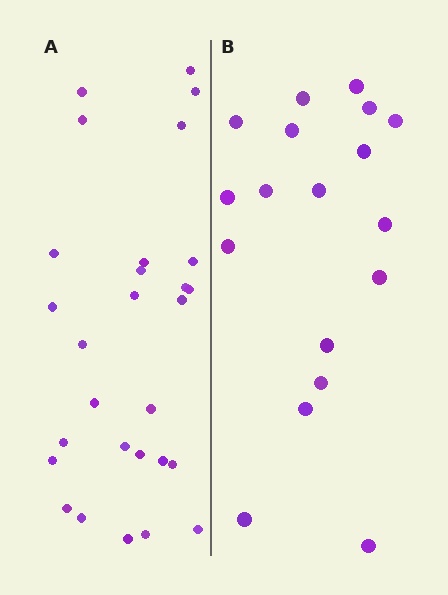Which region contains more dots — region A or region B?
Region A (the left region) has more dots.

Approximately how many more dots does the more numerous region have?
Region A has roughly 10 or so more dots than region B.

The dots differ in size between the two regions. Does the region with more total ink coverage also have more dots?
No. Region B has more total ink coverage because its dots are larger, but region A actually contains more individual dots. Total area can be misleading — the number of items is what matters here.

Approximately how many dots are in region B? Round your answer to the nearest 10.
About 20 dots. (The exact count is 18, which rounds to 20.)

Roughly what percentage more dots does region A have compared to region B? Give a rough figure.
About 55% more.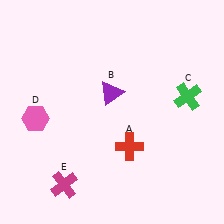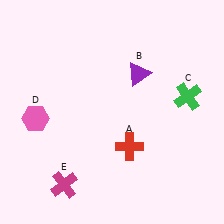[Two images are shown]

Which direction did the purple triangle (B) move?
The purple triangle (B) moved right.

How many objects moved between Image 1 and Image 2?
1 object moved between the two images.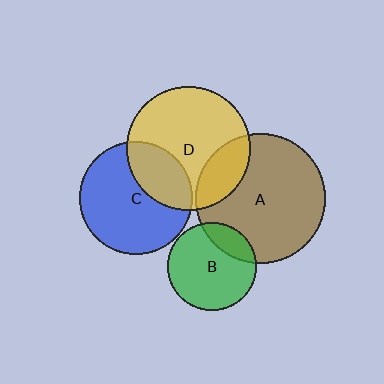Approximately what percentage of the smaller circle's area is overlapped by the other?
Approximately 20%.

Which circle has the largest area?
Circle A (brown).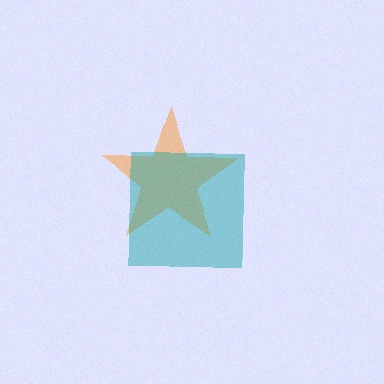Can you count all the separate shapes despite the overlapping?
Yes, there are 2 separate shapes.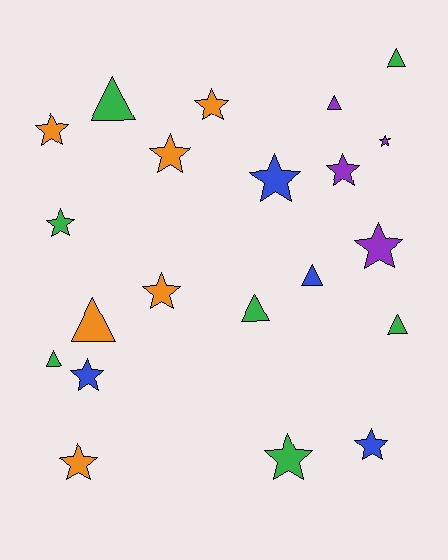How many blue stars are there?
There are 3 blue stars.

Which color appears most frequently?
Green, with 7 objects.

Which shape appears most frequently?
Star, with 13 objects.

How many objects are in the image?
There are 21 objects.